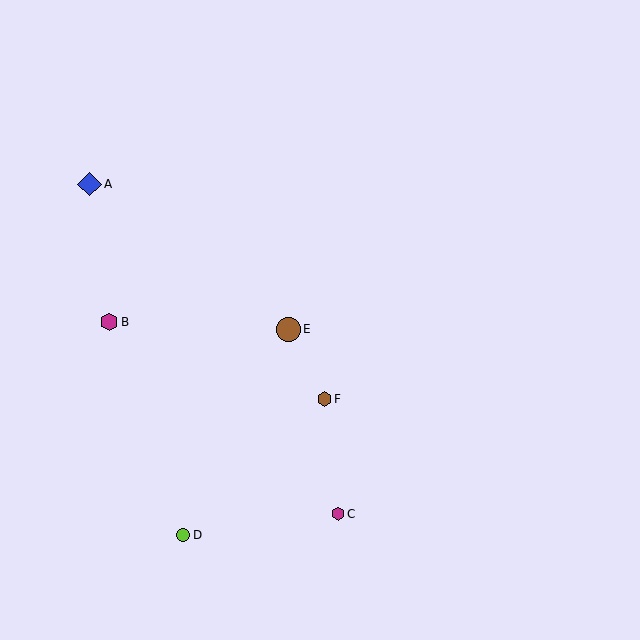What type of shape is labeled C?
Shape C is a magenta hexagon.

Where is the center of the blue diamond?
The center of the blue diamond is at (90, 184).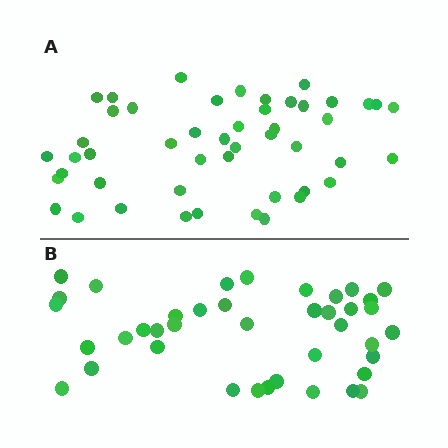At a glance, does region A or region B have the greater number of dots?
Region A (the top region) has more dots.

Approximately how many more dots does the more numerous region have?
Region A has roughly 8 or so more dots than region B.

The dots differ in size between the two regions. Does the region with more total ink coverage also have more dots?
No. Region B has more total ink coverage because its dots are larger, but region A actually contains more individual dots. Total area can be misleading — the number of items is what matters here.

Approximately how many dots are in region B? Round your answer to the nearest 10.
About 40 dots.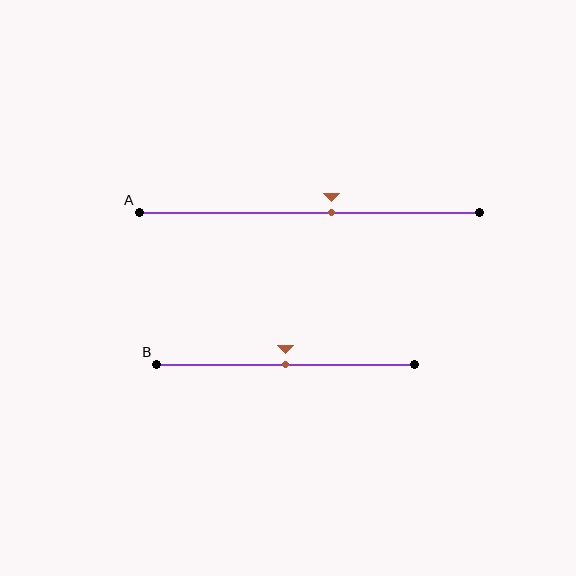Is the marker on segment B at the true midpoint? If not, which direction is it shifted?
Yes, the marker on segment B is at the true midpoint.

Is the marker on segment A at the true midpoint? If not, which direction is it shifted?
No, the marker on segment A is shifted to the right by about 6% of the segment length.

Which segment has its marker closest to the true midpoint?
Segment B has its marker closest to the true midpoint.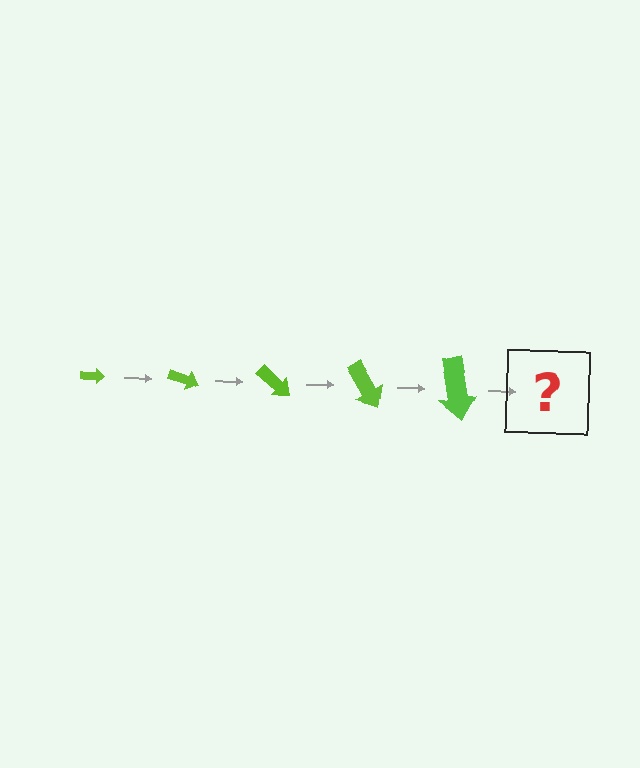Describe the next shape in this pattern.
It should be an arrow, larger than the previous one and rotated 100 degrees from the start.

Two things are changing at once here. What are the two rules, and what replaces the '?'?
The two rules are that the arrow grows larger each step and it rotates 20 degrees each step. The '?' should be an arrow, larger than the previous one and rotated 100 degrees from the start.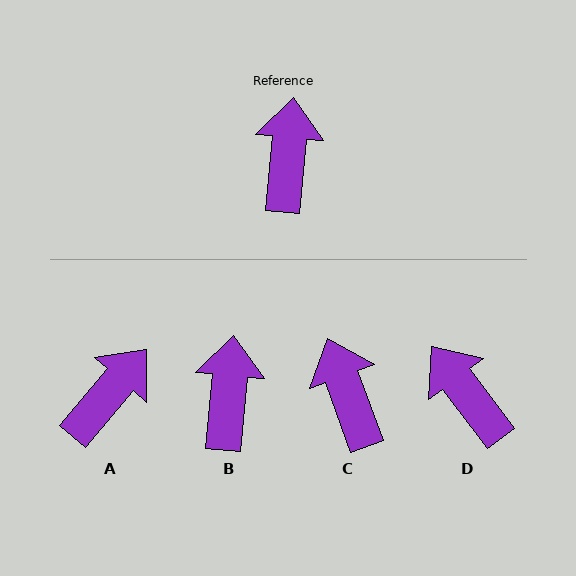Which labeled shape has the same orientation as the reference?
B.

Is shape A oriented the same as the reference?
No, it is off by about 35 degrees.